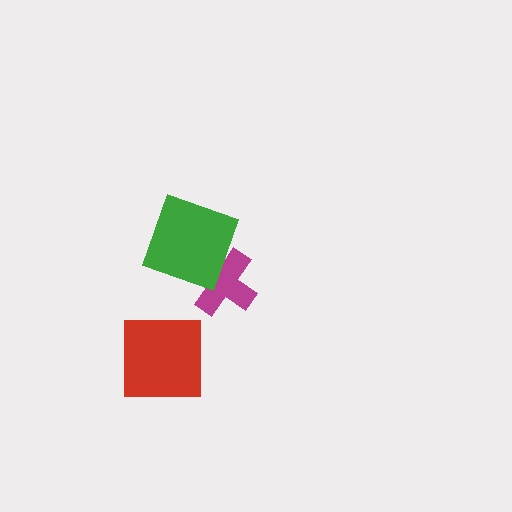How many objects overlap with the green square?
1 object overlaps with the green square.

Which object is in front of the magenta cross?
The green square is in front of the magenta cross.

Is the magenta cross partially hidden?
Yes, it is partially covered by another shape.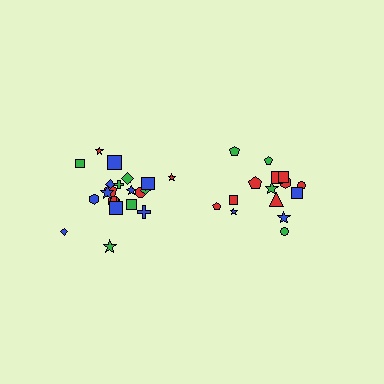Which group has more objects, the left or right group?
The left group.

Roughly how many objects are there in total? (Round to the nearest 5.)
Roughly 40 objects in total.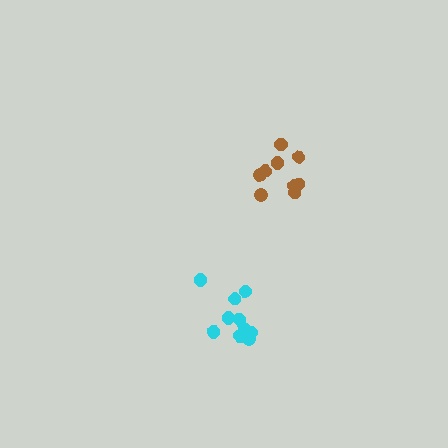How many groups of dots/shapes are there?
There are 2 groups.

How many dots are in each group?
Group 1: 10 dots, Group 2: 9 dots (19 total).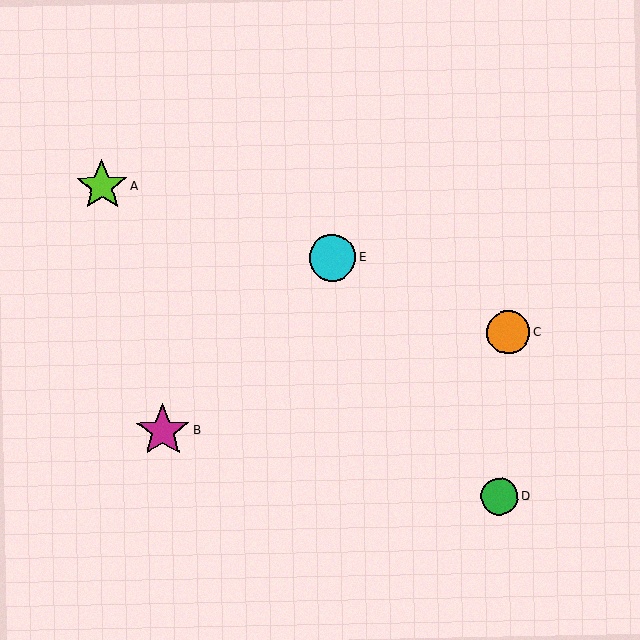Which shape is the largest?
The magenta star (labeled B) is the largest.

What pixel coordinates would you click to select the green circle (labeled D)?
Click at (500, 497) to select the green circle D.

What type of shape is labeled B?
Shape B is a magenta star.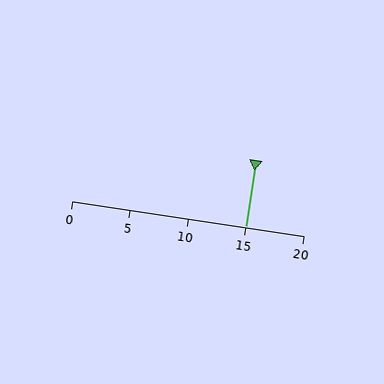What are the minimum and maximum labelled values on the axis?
The axis runs from 0 to 20.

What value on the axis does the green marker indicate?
The marker indicates approximately 15.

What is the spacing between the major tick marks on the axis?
The major ticks are spaced 5 apart.